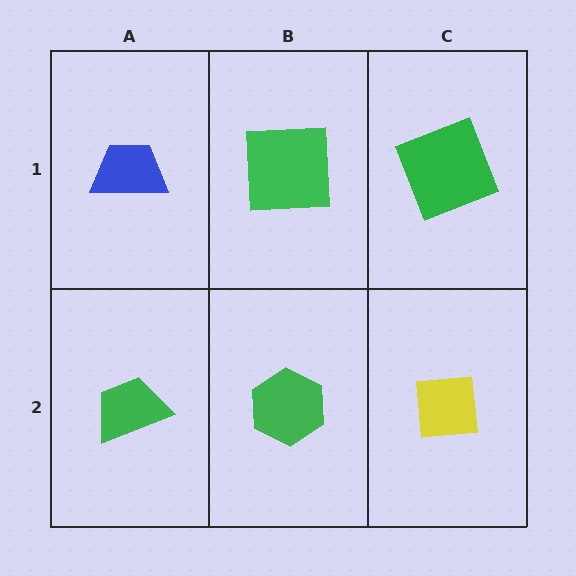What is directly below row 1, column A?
A green trapezoid.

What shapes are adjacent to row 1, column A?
A green trapezoid (row 2, column A), a green square (row 1, column B).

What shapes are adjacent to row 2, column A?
A blue trapezoid (row 1, column A), a green hexagon (row 2, column B).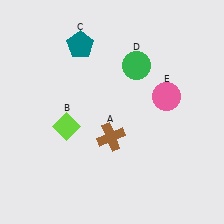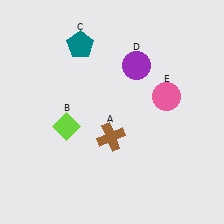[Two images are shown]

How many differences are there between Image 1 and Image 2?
There is 1 difference between the two images.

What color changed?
The circle (D) changed from green in Image 1 to purple in Image 2.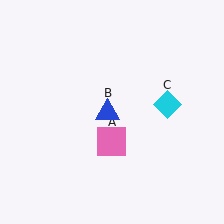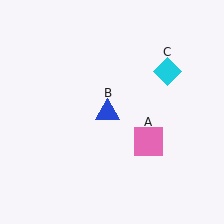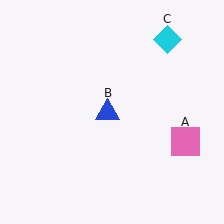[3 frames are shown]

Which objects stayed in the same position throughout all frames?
Blue triangle (object B) remained stationary.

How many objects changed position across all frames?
2 objects changed position: pink square (object A), cyan diamond (object C).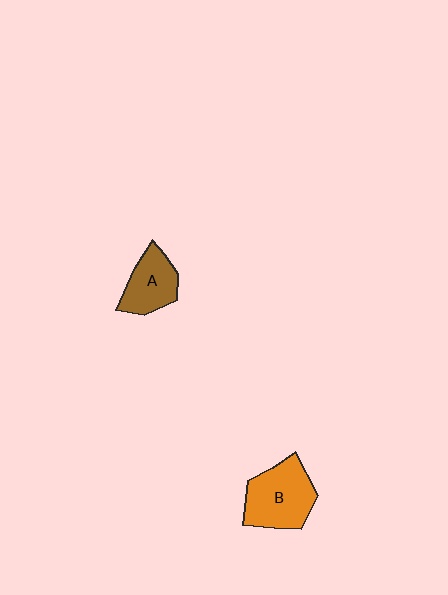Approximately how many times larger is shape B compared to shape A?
Approximately 1.4 times.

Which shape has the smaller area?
Shape A (brown).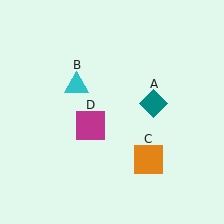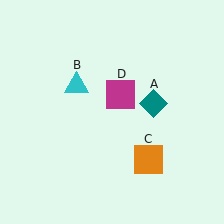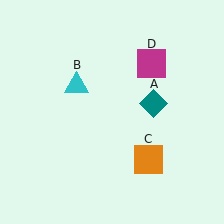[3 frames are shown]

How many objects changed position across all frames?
1 object changed position: magenta square (object D).